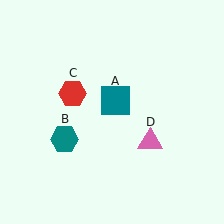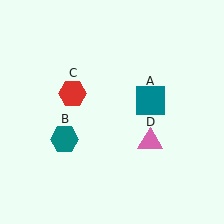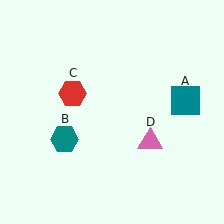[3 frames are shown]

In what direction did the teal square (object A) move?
The teal square (object A) moved right.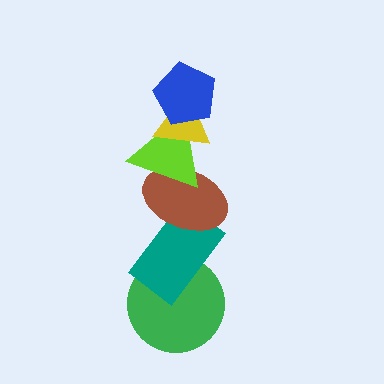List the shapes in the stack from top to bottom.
From top to bottom: the blue pentagon, the yellow triangle, the lime triangle, the brown ellipse, the teal rectangle, the green circle.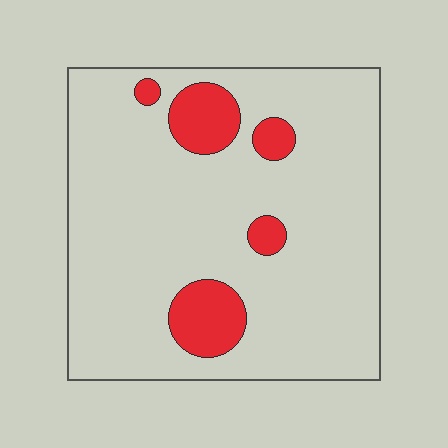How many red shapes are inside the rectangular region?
5.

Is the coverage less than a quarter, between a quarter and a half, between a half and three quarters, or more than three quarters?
Less than a quarter.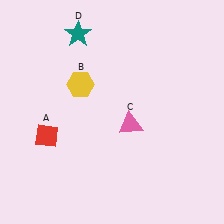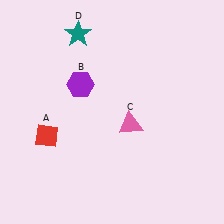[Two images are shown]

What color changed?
The hexagon (B) changed from yellow in Image 1 to purple in Image 2.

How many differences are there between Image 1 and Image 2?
There is 1 difference between the two images.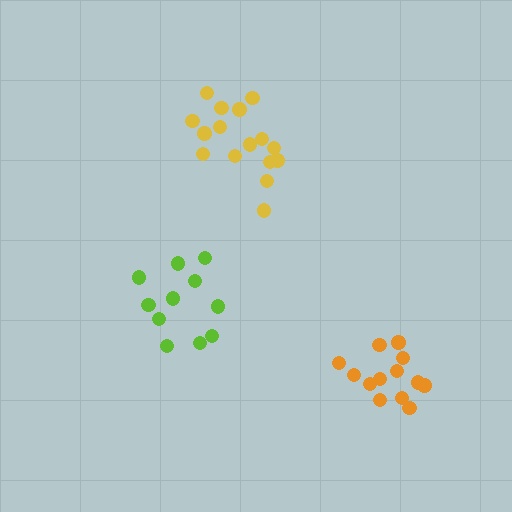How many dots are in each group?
Group 1: 16 dots, Group 2: 11 dots, Group 3: 13 dots (40 total).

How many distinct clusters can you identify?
There are 3 distinct clusters.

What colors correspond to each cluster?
The clusters are colored: yellow, lime, orange.